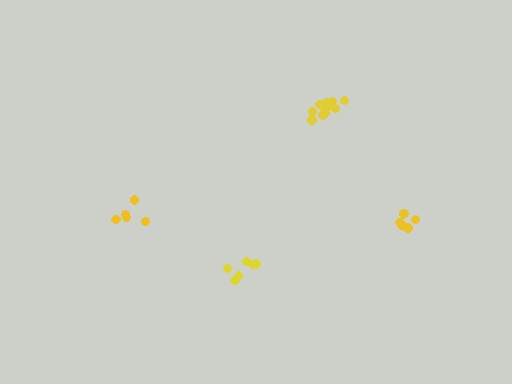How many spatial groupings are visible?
There are 4 spatial groupings.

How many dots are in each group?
Group 1: 7 dots, Group 2: 5 dots, Group 3: 11 dots, Group 4: 7 dots (30 total).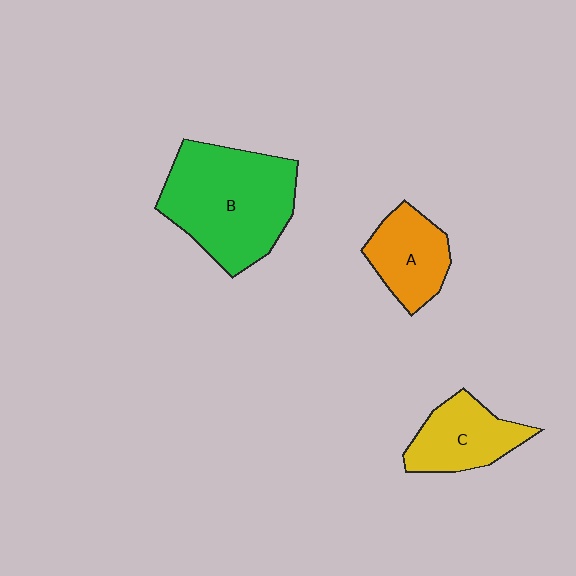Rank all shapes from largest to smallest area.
From largest to smallest: B (green), C (yellow), A (orange).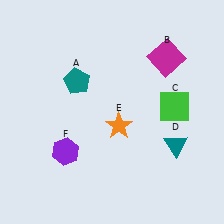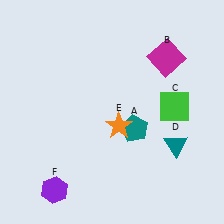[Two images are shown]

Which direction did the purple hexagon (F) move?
The purple hexagon (F) moved down.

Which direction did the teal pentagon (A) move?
The teal pentagon (A) moved right.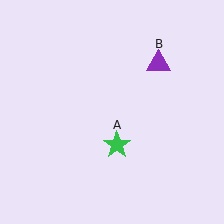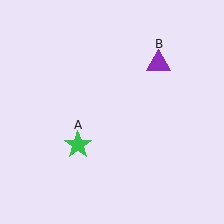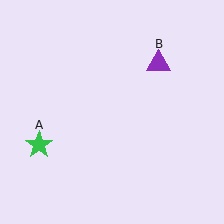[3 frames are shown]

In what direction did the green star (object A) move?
The green star (object A) moved left.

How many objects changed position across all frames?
1 object changed position: green star (object A).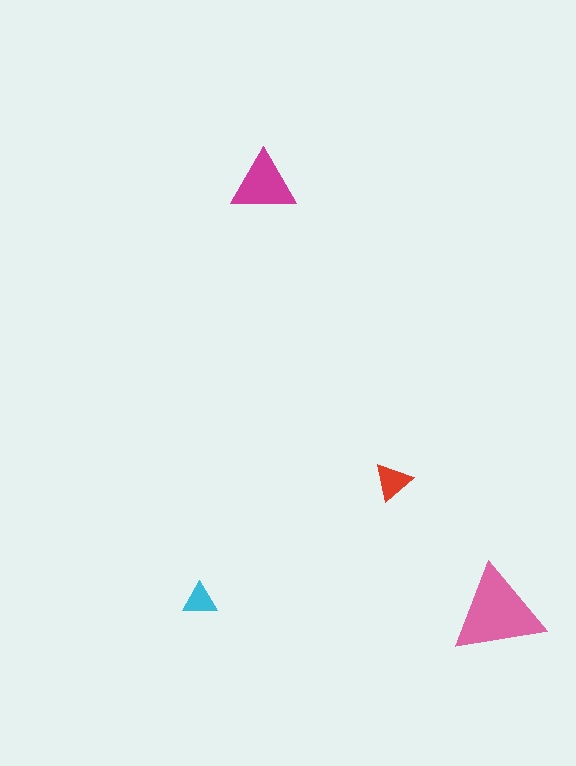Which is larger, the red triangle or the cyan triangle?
The red one.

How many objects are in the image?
There are 4 objects in the image.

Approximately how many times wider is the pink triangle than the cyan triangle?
About 2.5 times wider.